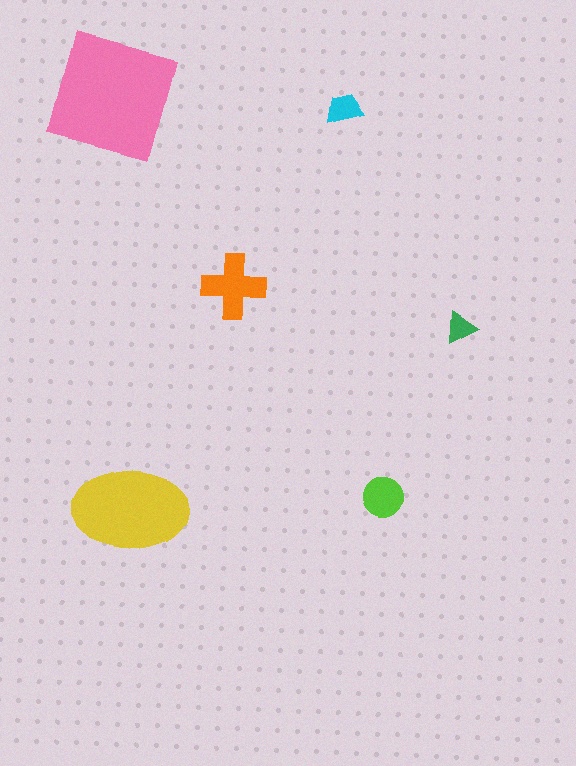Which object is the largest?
The pink square.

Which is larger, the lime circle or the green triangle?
The lime circle.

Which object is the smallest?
The green triangle.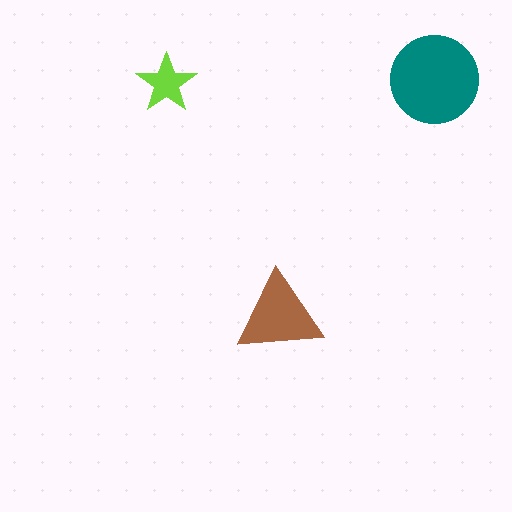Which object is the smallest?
The lime star.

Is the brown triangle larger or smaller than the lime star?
Larger.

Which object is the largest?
The teal circle.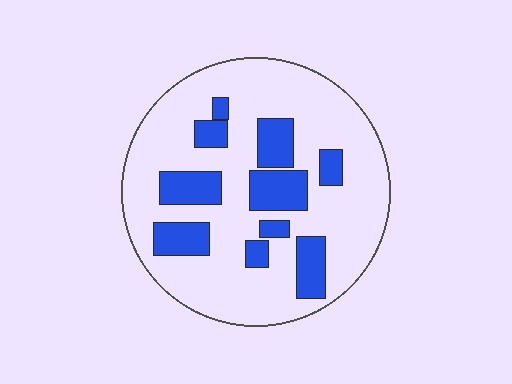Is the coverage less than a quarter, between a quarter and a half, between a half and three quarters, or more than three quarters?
Less than a quarter.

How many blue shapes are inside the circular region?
10.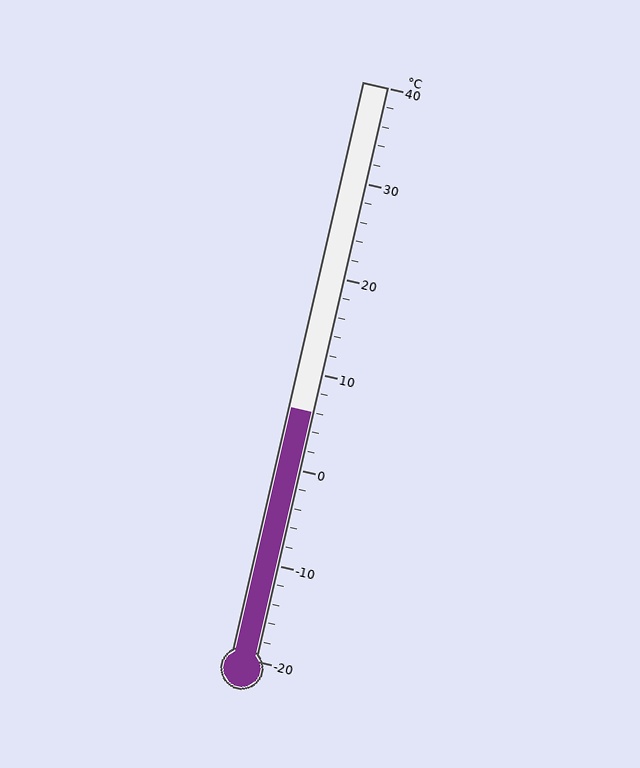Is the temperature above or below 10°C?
The temperature is below 10°C.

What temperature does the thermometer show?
The thermometer shows approximately 6°C.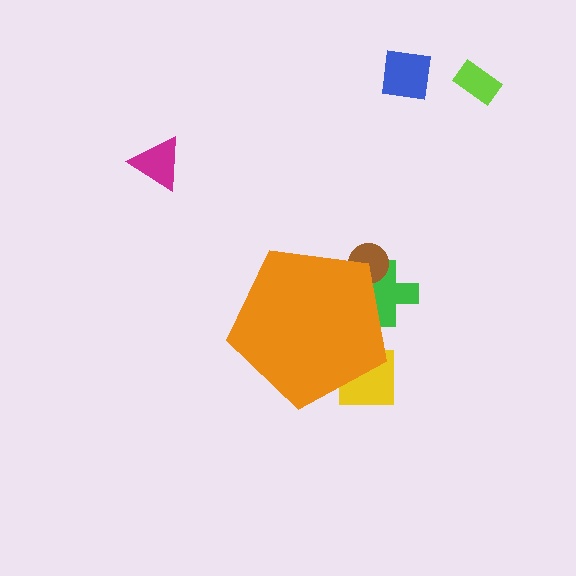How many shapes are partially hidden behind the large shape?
3 shapes are partially hidden.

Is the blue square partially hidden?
No, the blue square is fully visible.